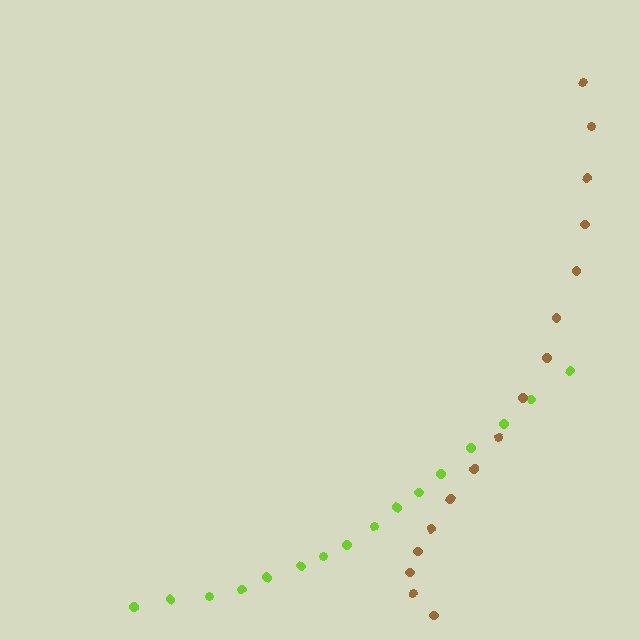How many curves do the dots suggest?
There are 2 distinct paths.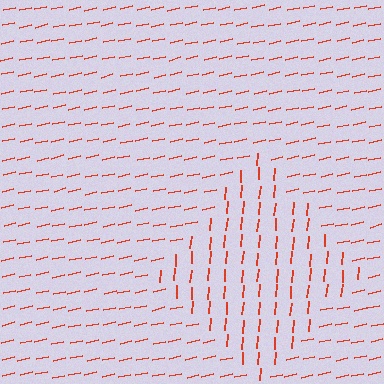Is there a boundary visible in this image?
Yes, there is a texture boundary formed by a change in line orientation.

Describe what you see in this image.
The image is filled with small red line segments. A diamond region in the image has lines oriented differently from the surrounding lines, creating a visible texture boundary.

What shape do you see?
I see a diamond.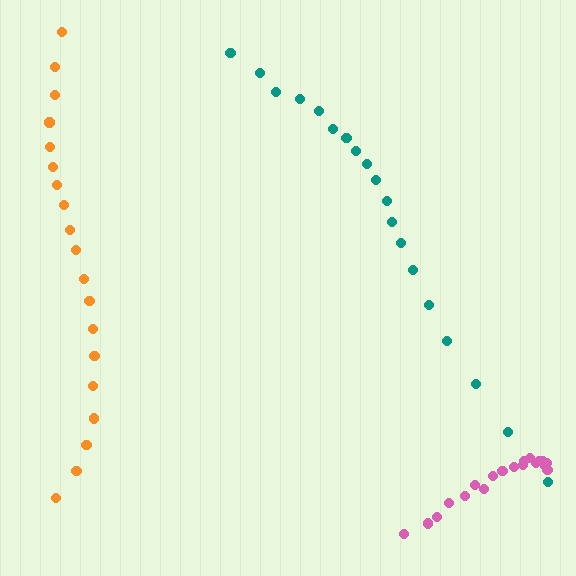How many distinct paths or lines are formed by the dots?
There are 3 distinct paths.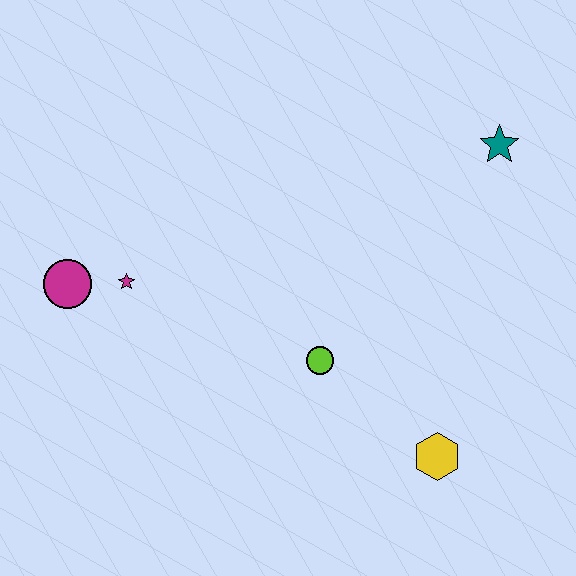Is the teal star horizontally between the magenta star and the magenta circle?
No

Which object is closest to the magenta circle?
The magenta star is closest to the magenta circle.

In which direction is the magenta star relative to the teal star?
The magenta star is to the left of the teal star.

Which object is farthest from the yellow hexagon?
The magenta circle is farthest from the yellow hexagon.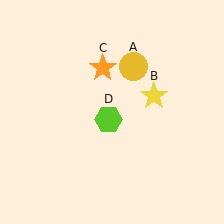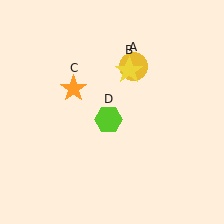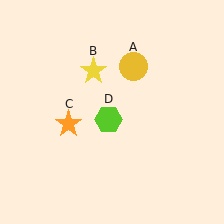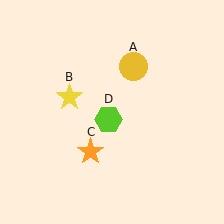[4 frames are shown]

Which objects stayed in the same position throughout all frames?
Yellow circle (object A) and lime hexagon (object D) remained stationary.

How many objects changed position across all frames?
2 objects changed position: yellow star (object B), orange star (object C).